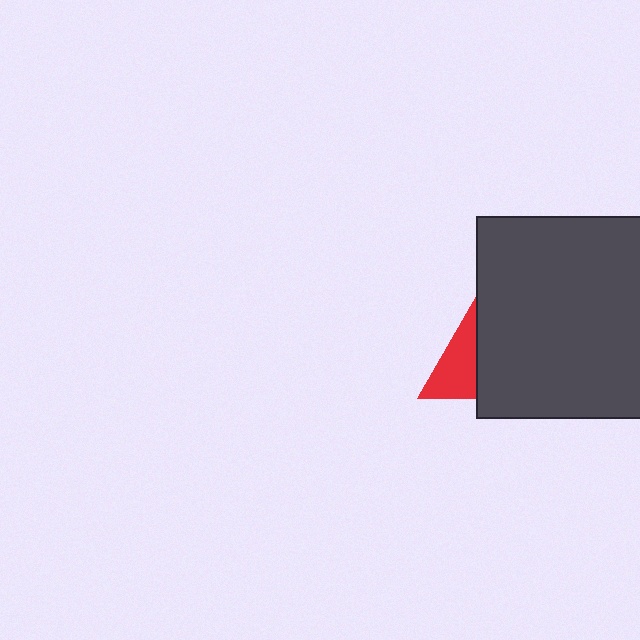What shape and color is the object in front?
The object in front is a dark gray square.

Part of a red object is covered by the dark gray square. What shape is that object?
It is a triangle.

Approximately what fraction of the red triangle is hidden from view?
Roughly 59% of the red triangle is hidden behind the dark gray square.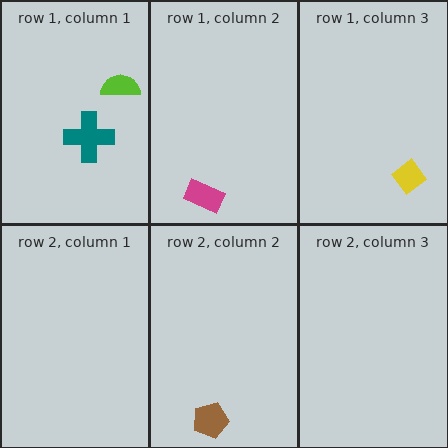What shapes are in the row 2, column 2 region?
The brown pentagon.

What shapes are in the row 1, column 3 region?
The yellow diamond.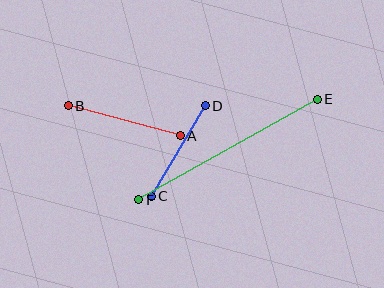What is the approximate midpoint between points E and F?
The midpoint is at approximately (228, 149) pixels.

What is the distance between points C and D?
The distance is approximately 105 pixels.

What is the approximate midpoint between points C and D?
The midpoint is at approximately (178, 151) pixels.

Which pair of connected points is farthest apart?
Points E and F are farthest apart.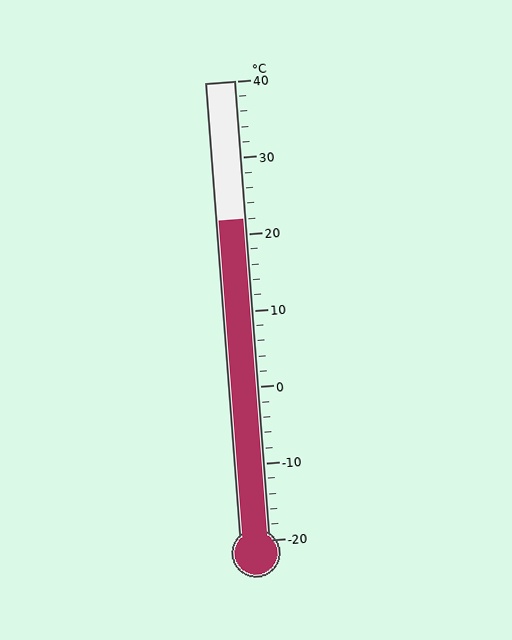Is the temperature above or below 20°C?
The temperature is above 20°C.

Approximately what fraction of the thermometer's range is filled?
The thermometer is filled to approximately 70% of its range.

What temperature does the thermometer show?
The thermometer shows approximately 22°C.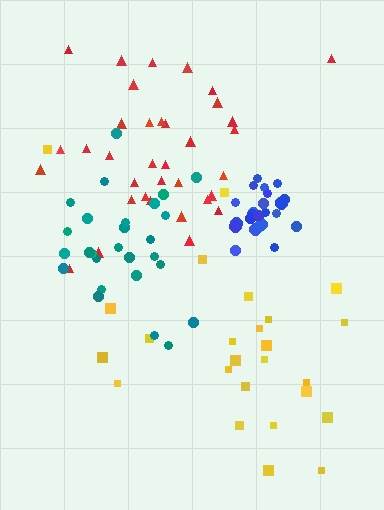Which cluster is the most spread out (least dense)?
Yellow.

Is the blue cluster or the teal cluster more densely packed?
Blue.